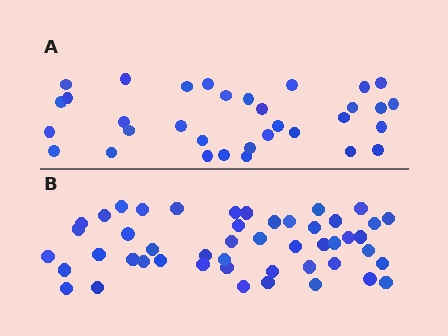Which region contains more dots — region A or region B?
Region B (the bottom region) has more dots.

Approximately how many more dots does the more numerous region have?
Region B has approximately 15 more dots than region A.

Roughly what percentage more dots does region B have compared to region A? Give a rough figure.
About 45% more.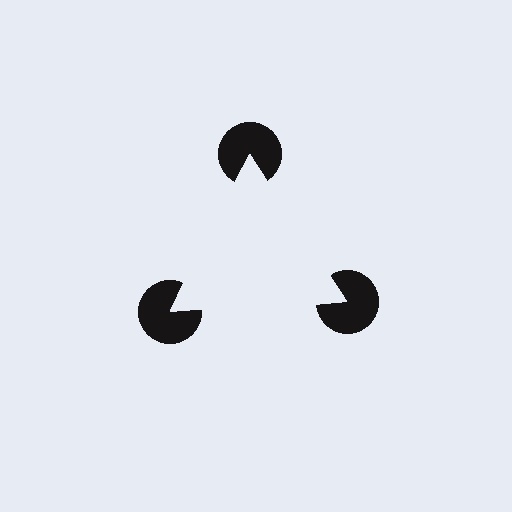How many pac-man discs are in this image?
There are 3 — one at each vertex of the illusory triangle.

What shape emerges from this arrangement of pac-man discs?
An illusory triangle — its edges are inferred from the aligned wedge cuts in the pac-man discs, not physically drawn.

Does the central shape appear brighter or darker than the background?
It typically appears slightly brighter than the background, even though no actual brightness change is drawn.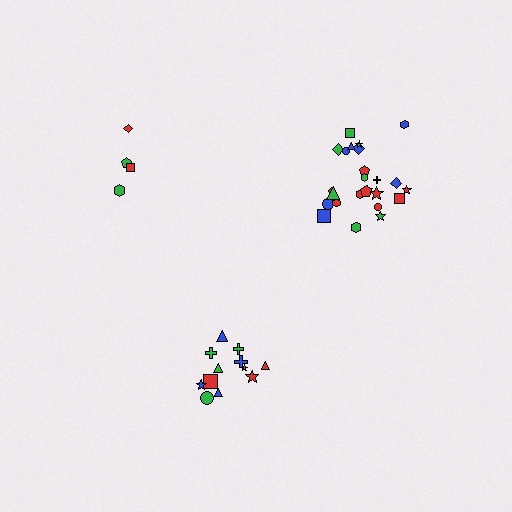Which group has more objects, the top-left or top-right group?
The top-right group.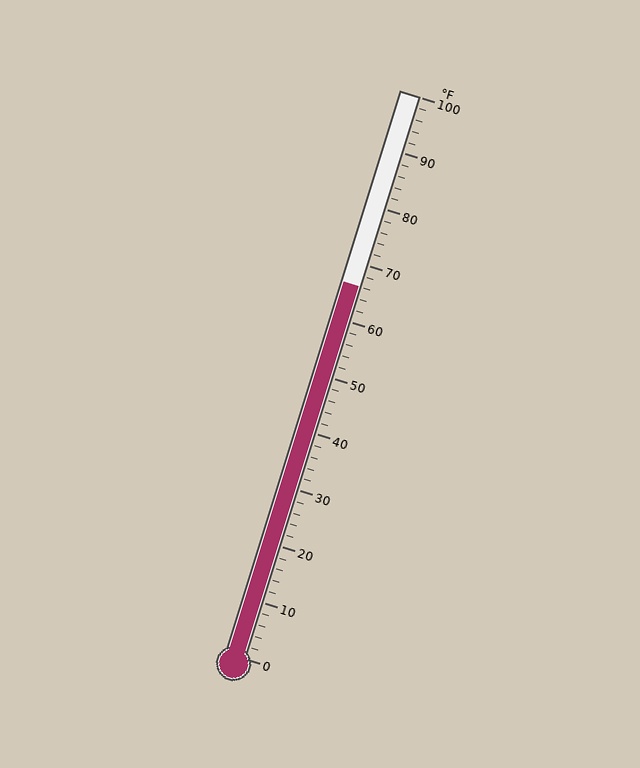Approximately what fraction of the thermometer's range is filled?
The thermometer is filled to approximately 65% of its range.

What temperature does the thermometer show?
The thermometer shows approximately 66°F.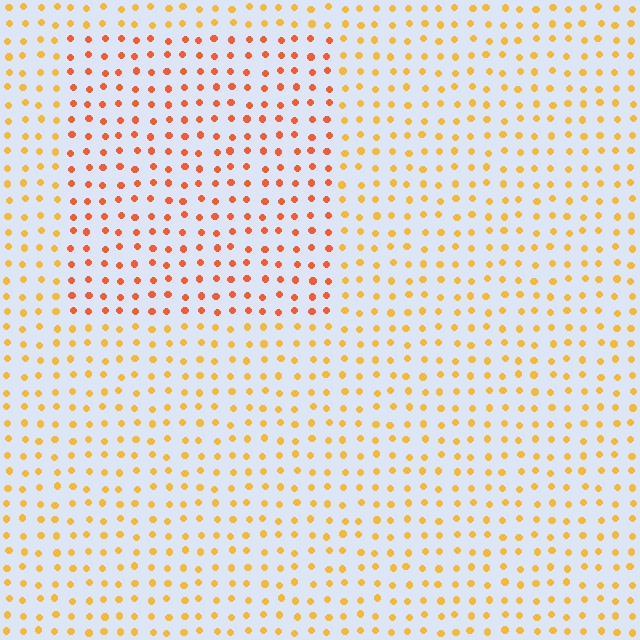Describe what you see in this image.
The image is filled with small yellow elements in a uniform arrangement. A rectangle-shaped region is visible where the elements are tinted to a slightly different hue, forming a subtle color boundary.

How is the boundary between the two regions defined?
The boundary is defined purely by a slight shift in hue (about 29 degrees). Spacing, size, and orientation are identical on both sides.